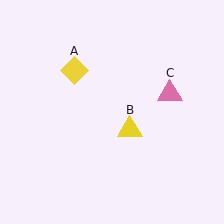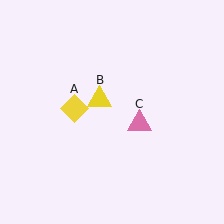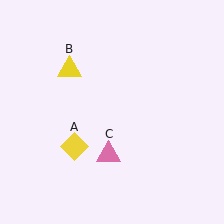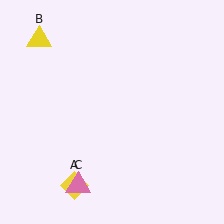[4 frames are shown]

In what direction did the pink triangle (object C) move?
The pink triangle (object C) moved down and to the left.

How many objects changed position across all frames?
3 objects changed position: yellow diamond (object A), yellow triangle (object B), pink triangle (object C).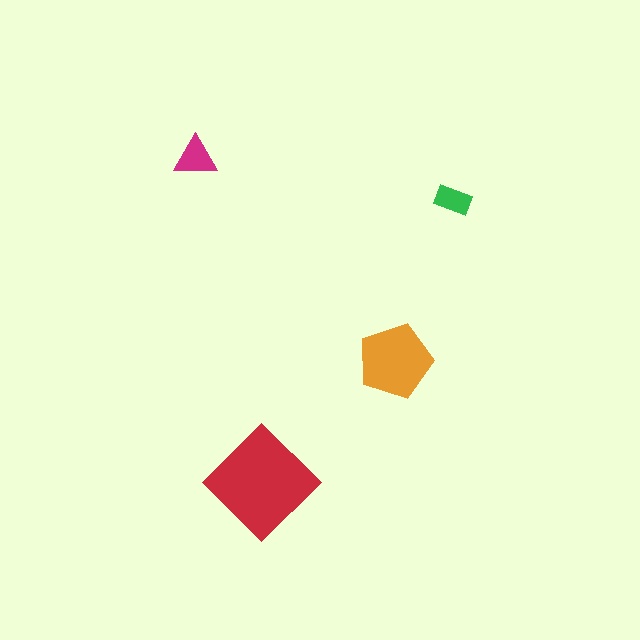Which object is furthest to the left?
The magenta triangle is leftmost.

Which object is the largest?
The red diamond.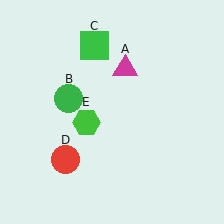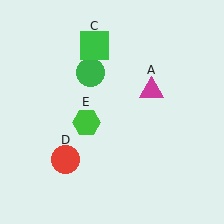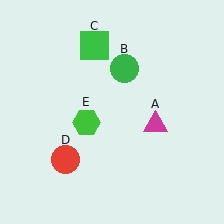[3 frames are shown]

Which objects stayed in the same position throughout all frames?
Green square (object C) and red circle (object D) and green hexagon (object E) remained stationary.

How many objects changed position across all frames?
2 objects changed position: magenta triangle (object A), green circle (object B).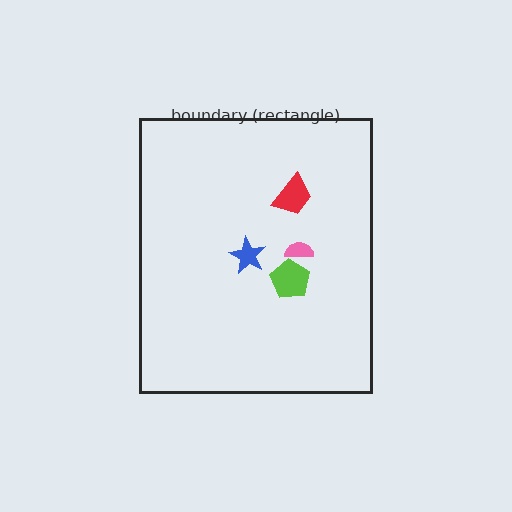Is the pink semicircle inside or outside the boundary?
Inside.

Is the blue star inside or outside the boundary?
Inside.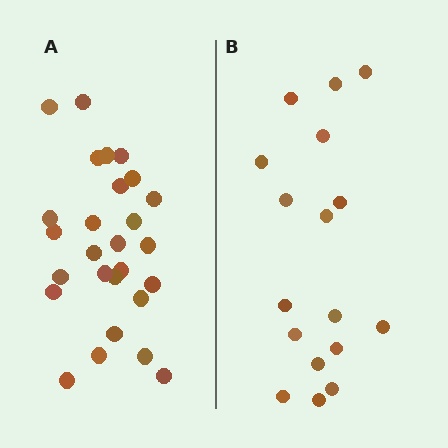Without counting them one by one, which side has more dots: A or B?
Region A (the left region) has more dots.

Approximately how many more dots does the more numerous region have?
Region A has roughly 10 or so more dots than region B.